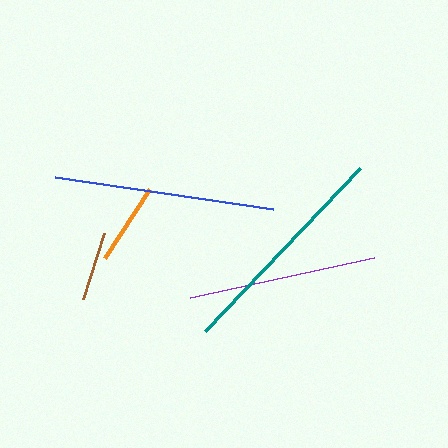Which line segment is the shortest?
The brown line is the shortest at approximately 69 pixels.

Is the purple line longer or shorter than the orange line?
The purple line is longer than the orange line.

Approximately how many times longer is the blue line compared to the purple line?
The blue line is approximately 1.2 times the length of the purple line.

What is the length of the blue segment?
The blue segment is approximately 221 pixels long.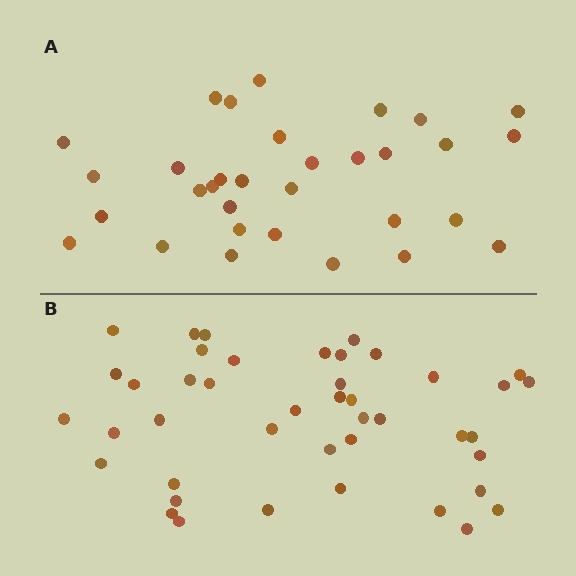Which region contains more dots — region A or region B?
Region B (the bottom region) has more dots.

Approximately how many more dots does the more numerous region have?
Region B has roughly 12 or so more dots than region A.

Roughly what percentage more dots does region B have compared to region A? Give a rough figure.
About 35% more.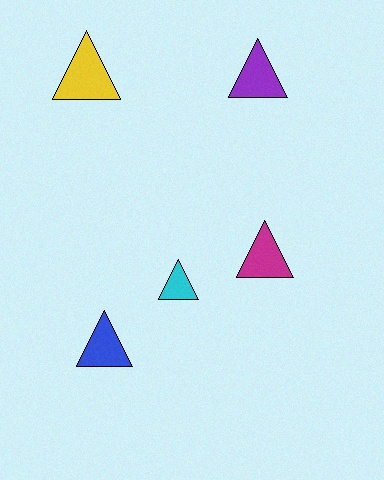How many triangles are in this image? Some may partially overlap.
There are 5 triangles.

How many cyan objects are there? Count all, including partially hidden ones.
There is 1 cyan object.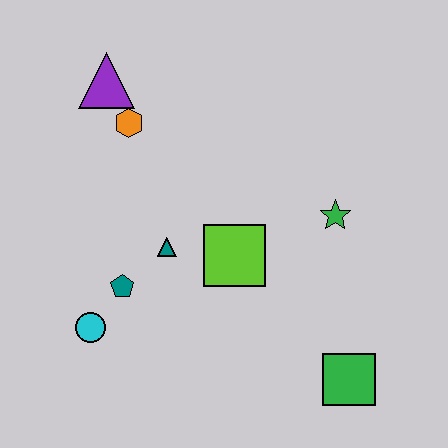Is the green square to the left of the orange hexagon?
No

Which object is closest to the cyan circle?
The teal pentagon is closest to the cyan circle.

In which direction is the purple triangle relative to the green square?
The purple triangle is above the green square.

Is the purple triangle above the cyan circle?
Yes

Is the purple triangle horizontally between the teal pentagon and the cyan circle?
Yes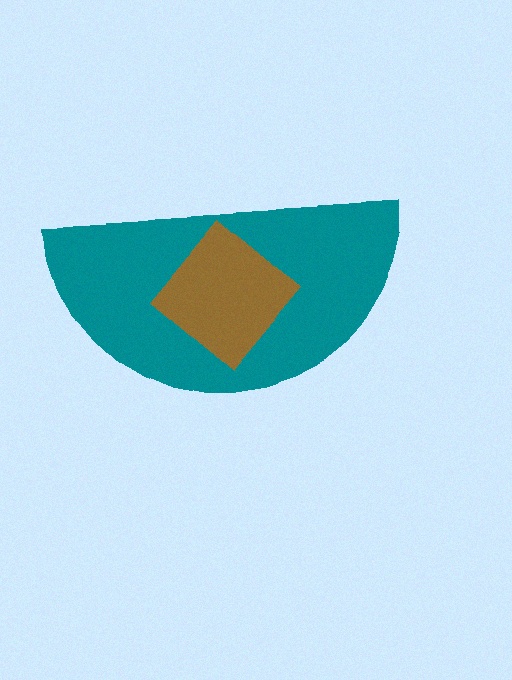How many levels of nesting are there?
2.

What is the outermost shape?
The teal semicircle.